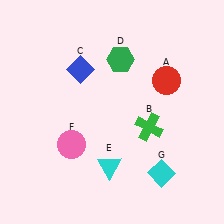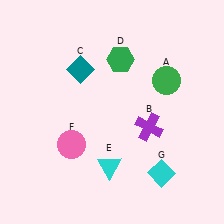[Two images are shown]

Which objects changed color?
A changed from red to green. B changed from green to purple. C changed from blue to teal.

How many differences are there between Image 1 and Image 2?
There are 3 differences between the two images.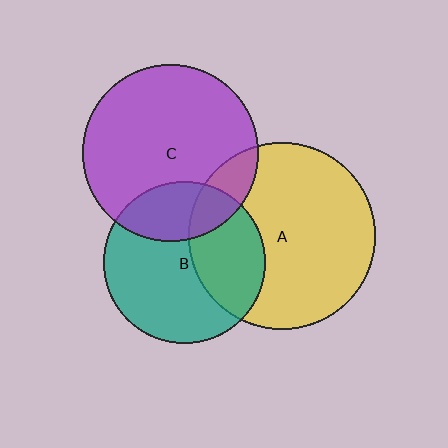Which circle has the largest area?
Circle A (yellow).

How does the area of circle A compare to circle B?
Approximately 1.3 times.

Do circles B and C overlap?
Yes.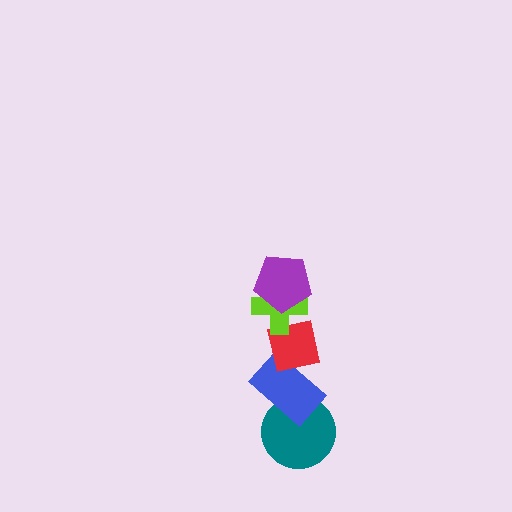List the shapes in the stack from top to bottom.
From top to bottom: the purple pentagon, the lime cross, the red square, the blue rectangle, the teal circle.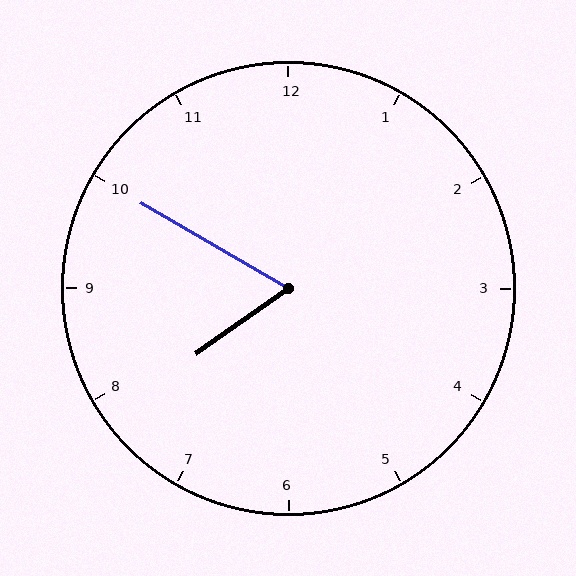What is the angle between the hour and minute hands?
Approximately 65 degrees.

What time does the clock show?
7:50.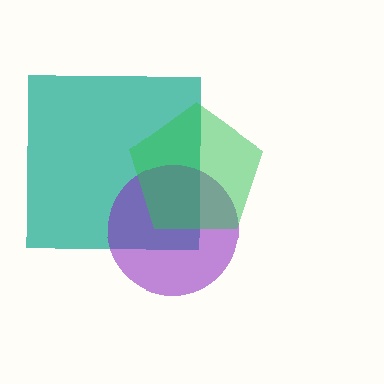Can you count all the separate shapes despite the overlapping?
Yes, there are 3 separate shapes.